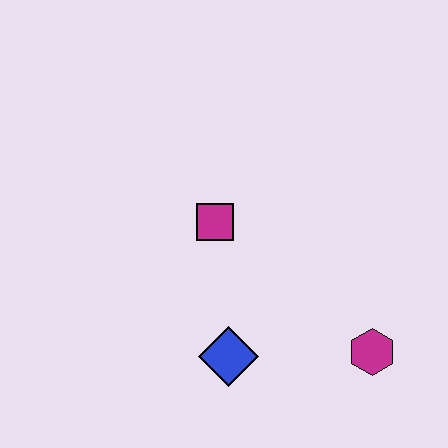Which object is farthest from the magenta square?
The magenta hexagon is farthest from the magenta square.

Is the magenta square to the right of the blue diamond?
No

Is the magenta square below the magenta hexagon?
No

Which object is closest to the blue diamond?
The magenta square is closest to the blue diamond.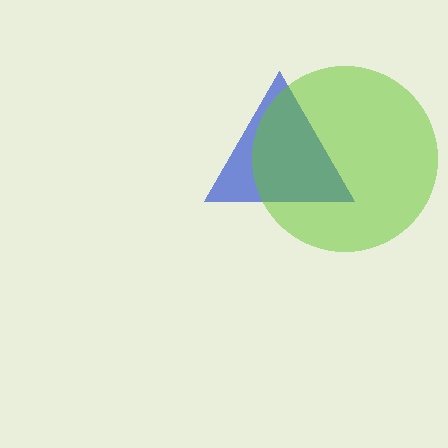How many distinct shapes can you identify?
There are 2 distinct shapes: a blue triangle, a lime circle.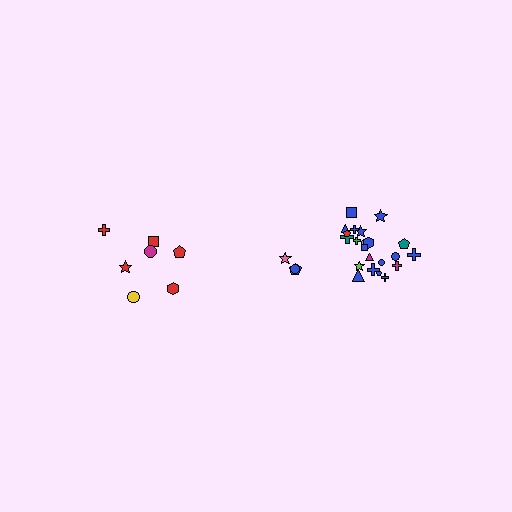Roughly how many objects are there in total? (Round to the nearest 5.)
Roughly 35 objects in total.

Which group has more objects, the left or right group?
The right group.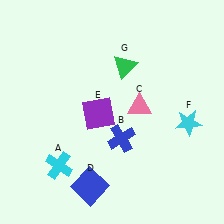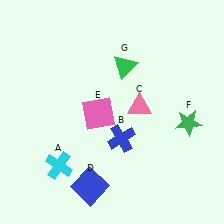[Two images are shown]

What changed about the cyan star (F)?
In Image 1, F is cyan. In Image 2, it changed to green.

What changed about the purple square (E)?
In Image 1, E is purple. In Image 2, it changed to pink.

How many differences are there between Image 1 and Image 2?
There are 2 differences between the two images.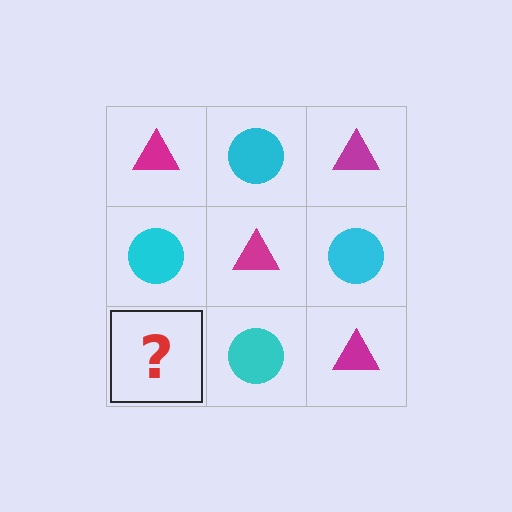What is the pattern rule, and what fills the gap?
The rule is that it alternates magenta triangle and cyan circle in a checkerboard pattern. The gap should be filled with a magenta triangle.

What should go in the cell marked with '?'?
The missing cell should contain a magenta triangle.